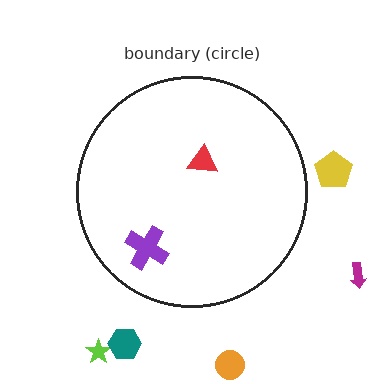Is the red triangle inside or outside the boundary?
Inside.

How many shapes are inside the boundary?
2 inside, 5 outside.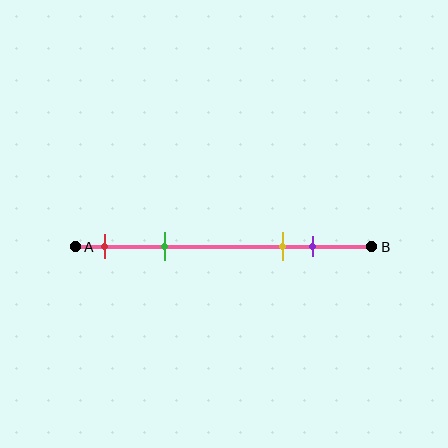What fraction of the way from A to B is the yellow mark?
The yellow mark is approximately 70% (0.7) of the way from A to B.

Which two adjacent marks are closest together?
The yellow and purple marks are the closest adjacent pair.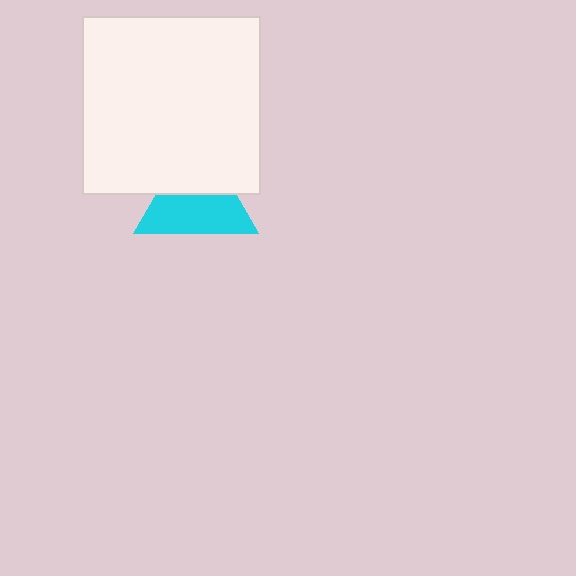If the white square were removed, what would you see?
You would see the complete cyan triangle.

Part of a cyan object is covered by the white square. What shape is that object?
It is a triangle.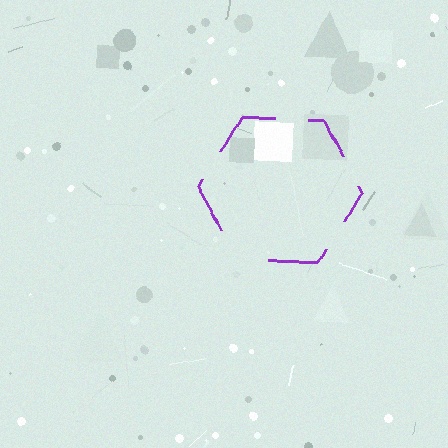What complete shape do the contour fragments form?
The contour fragments form a hexagon.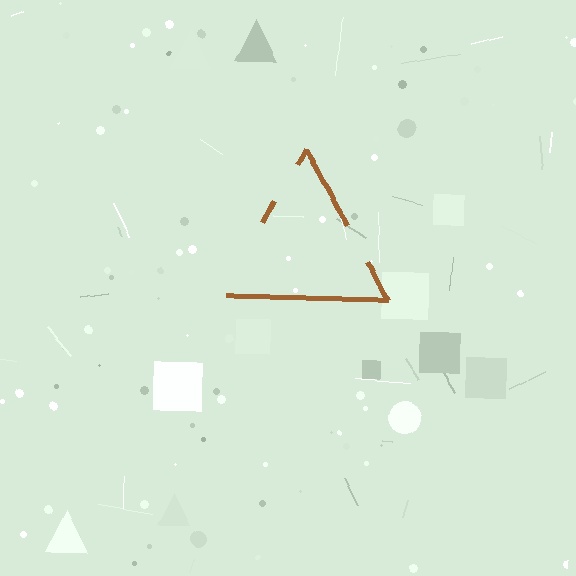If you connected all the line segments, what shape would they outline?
They would outline a triangle.